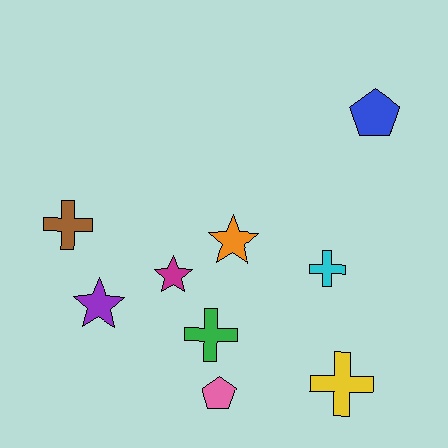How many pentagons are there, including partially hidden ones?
There are 2 pentagons.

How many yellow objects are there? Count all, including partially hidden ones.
There is 1 yellow object.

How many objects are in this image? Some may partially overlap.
There are 9 objects.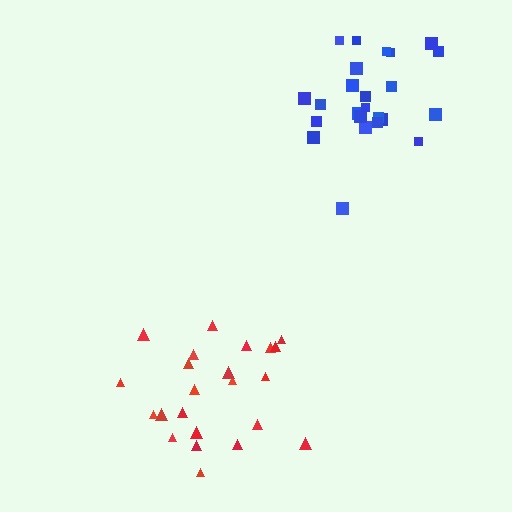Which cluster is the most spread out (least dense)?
Red.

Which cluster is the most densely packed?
Blue.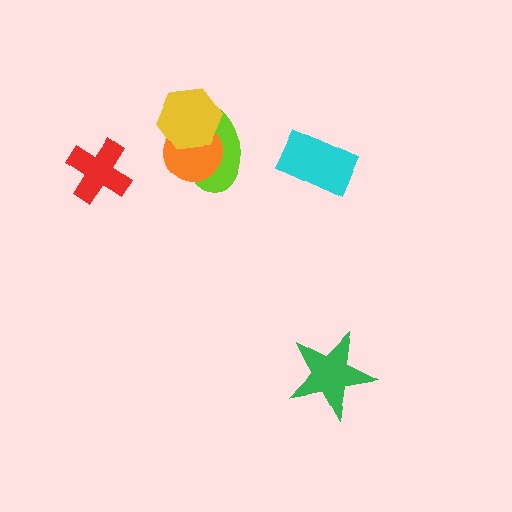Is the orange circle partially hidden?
Yes, it is partially covered by another shape.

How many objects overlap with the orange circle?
2 objects overlap with the orange circle.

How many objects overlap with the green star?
0 objects overlap with the green star.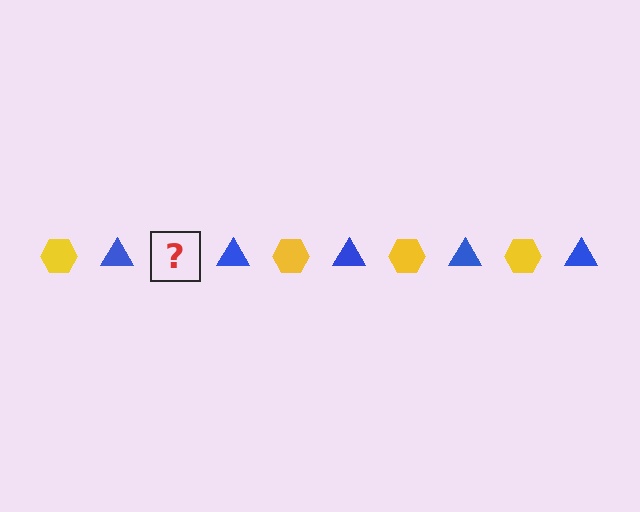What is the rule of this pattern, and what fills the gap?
The rule is that the pattern alternates between yellow hexagon and blue triangle. The gap should be filled with a yellow hexagon.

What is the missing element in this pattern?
The missing element is a yellow hexagon.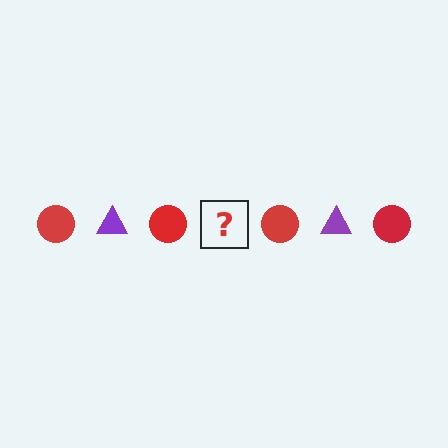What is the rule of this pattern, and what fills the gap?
The rule is that the pattern alternates between red circle and purple triangle. The gap should be filled with a purple triangle.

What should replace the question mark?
The question mark should be replaced with a purple triangle.